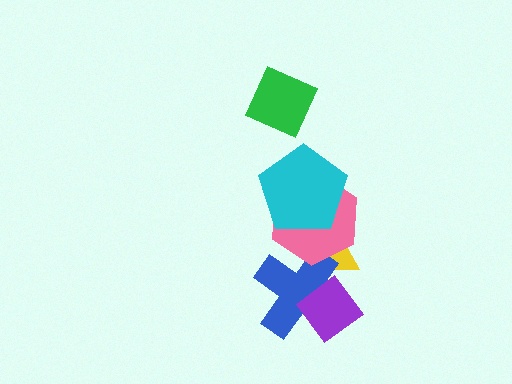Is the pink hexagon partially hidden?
Yes, it is partially covered by another shape.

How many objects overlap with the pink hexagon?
3 objects overlap with the pink hexagon.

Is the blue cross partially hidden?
Yes, it is partially covered by another shape.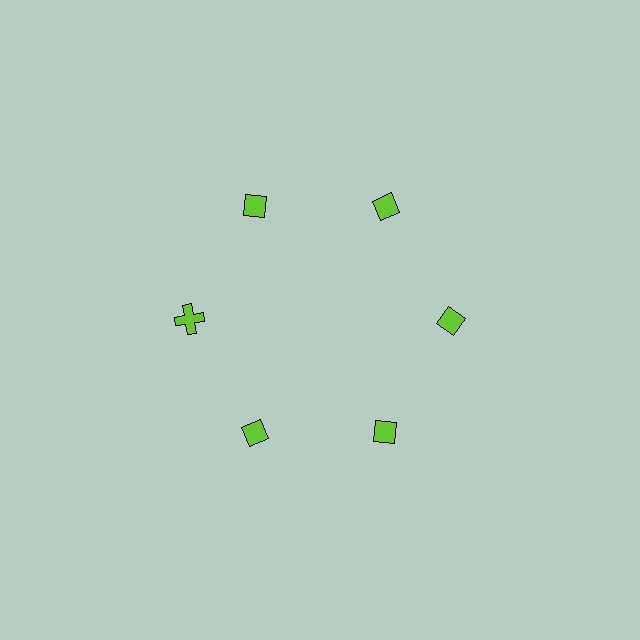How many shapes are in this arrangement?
There are 6 shapes arranged in a ring pattern.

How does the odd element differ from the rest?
It has a different shape: cross instead of diamond.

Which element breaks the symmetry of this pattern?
The lime cross at roughly the 9 o'clock position breaks the symmetry. All other shapes are lime diamonds.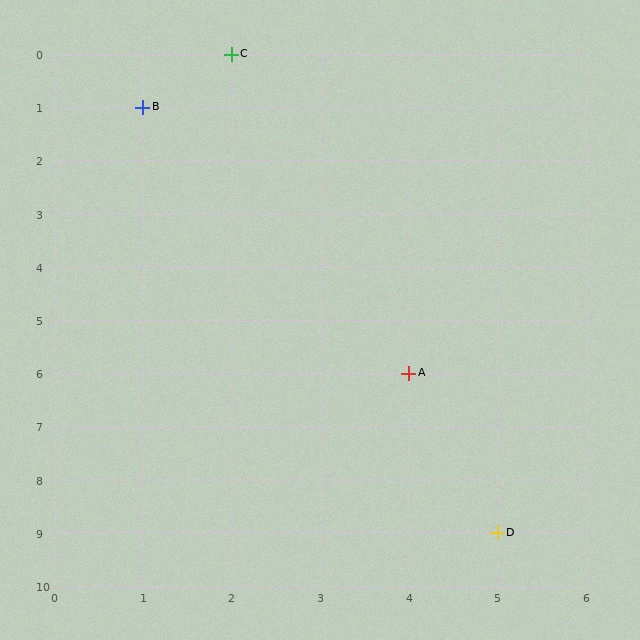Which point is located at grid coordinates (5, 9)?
Point D is at (5, 9).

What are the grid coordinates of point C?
Point C is at grid coordinates (2, 0).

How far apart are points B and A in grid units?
Points B and A are 3 columns and 5 rows apart (about 5.8 grid units diagonally).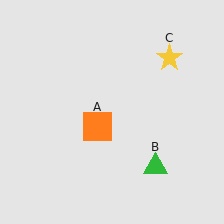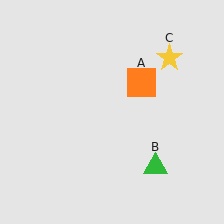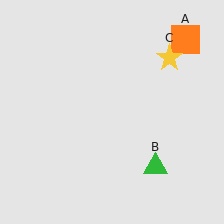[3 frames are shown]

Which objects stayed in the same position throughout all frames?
Green triangle (object B) and yellow star (object C) remained stationary.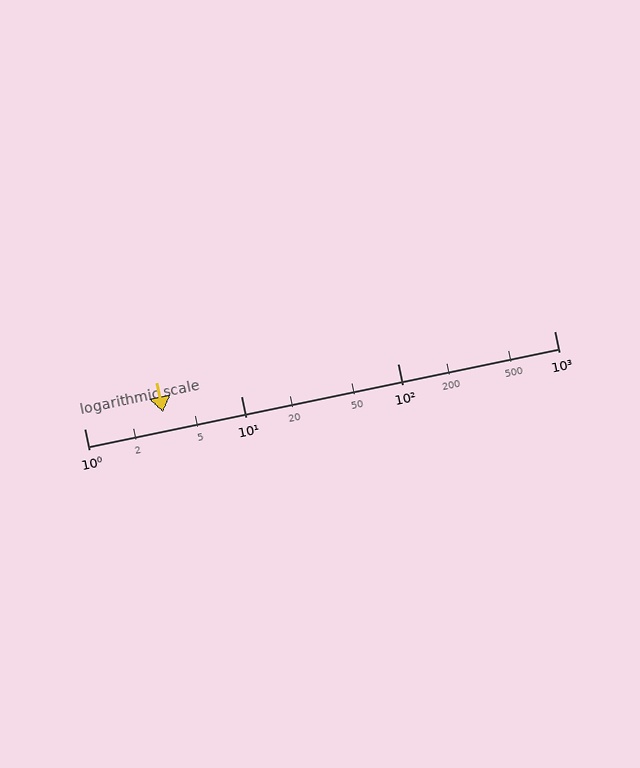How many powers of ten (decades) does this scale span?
The scale spans 3 decades, from 1 to 1000.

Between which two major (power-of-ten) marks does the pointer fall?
The pointer is between 1 and 10.